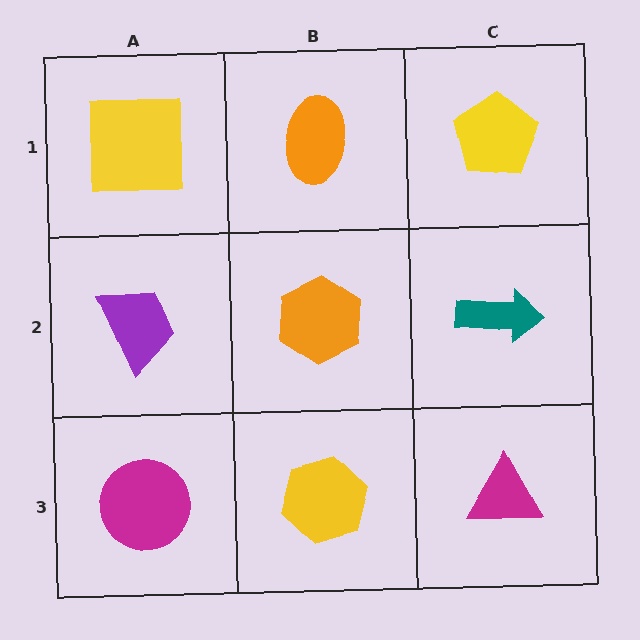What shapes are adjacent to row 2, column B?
An orange ellipse (row 1, column B), a yellow hexagon (row 3, column B), a purple trapezoid (row 2, column A), a teal arrow (row 2, column C).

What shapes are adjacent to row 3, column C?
A teal arrow (row 2, column C), a yellow hexagon (row 3, column B).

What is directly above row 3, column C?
A teal arrow.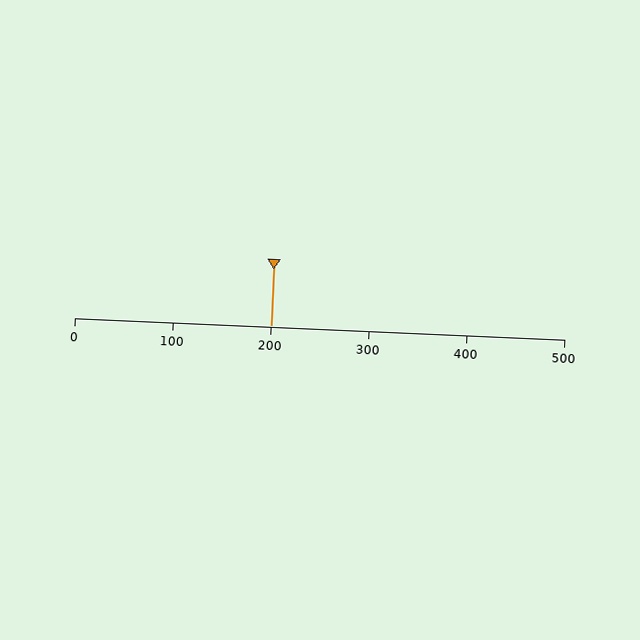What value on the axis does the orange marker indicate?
The marker indicates approximately 200.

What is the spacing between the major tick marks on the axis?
The major ticks are spaced 100 apart.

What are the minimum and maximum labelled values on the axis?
The axis runs from 0 to 500.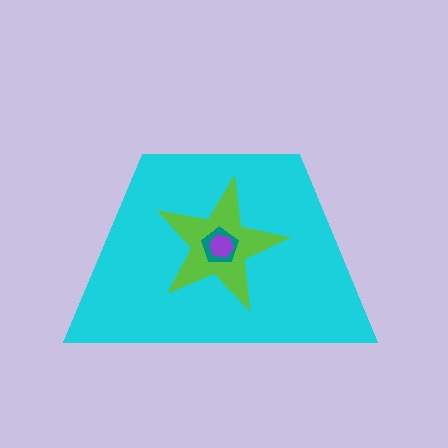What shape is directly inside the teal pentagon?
The purple hexagon.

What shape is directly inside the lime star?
The teal pentagon.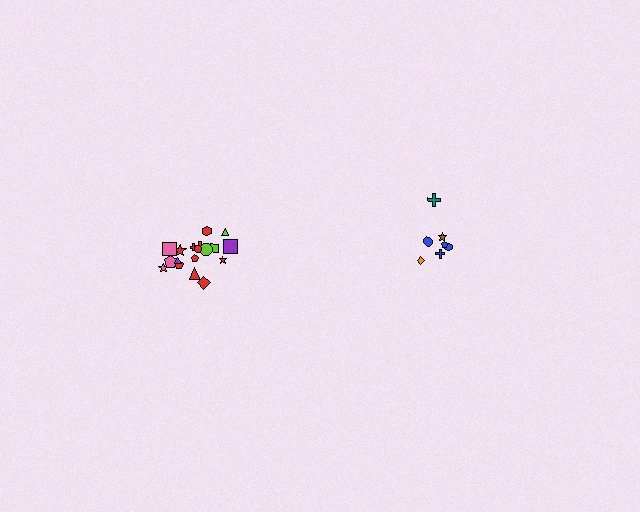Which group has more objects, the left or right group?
The left group.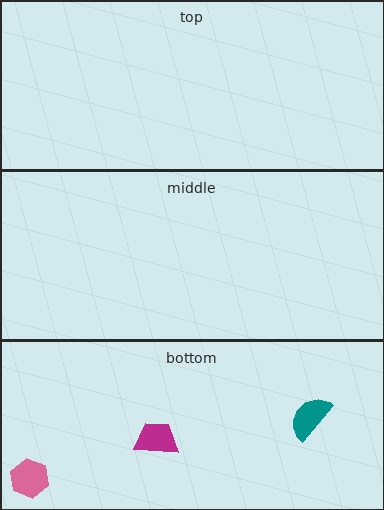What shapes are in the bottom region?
The magenta trapezoid, the pink hexagon, the teal semicircle.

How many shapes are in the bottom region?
3.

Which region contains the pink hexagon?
The bottom region.